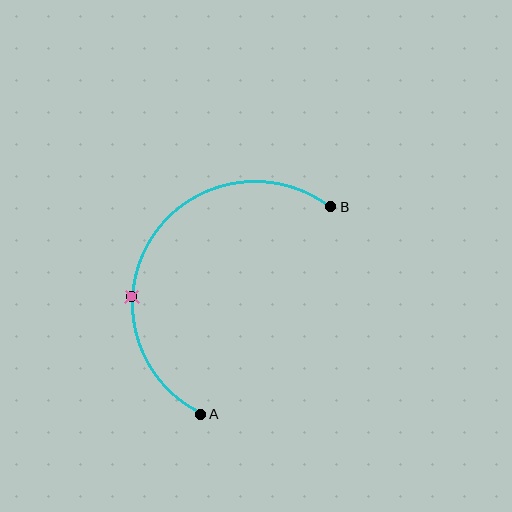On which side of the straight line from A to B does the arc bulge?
The arc bulges to the left of the straight line connecting A and B.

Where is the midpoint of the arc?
The arc midpoint is the point on the curve farthest from the straight line joining A and B. It sits to the left of that line.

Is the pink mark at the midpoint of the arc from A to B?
No. The pink mark lies on the arc but is closer to endpoint A. The arc midpoint would be at the point on the curve equidistant along the arc from both A and B.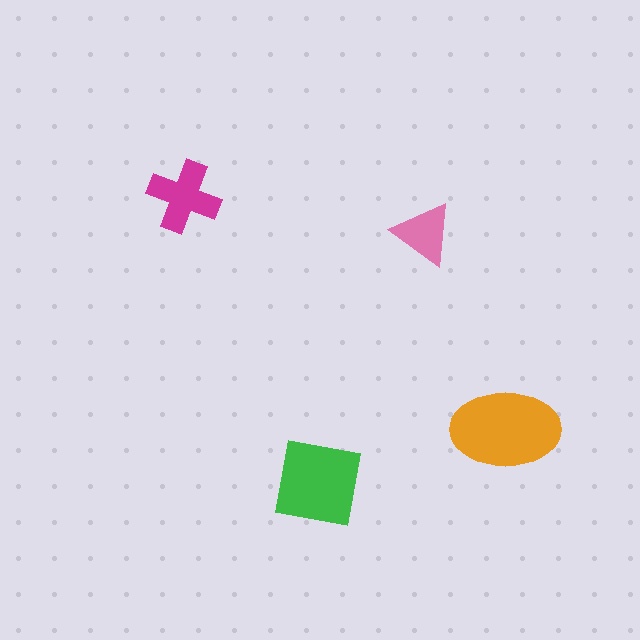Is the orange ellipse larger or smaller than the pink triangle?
Larger.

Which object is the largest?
The orange ellipse.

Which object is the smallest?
The pink triangle.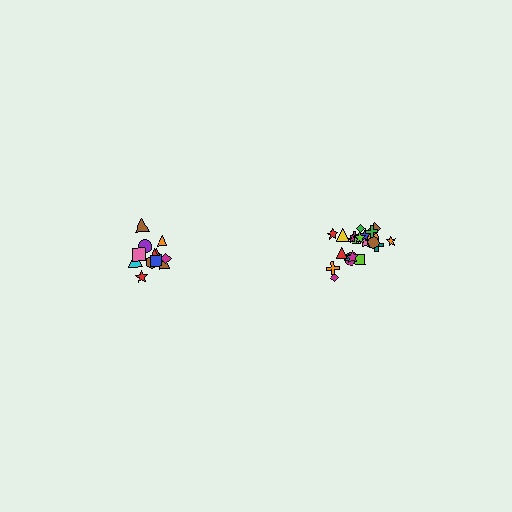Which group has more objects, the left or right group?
The right group.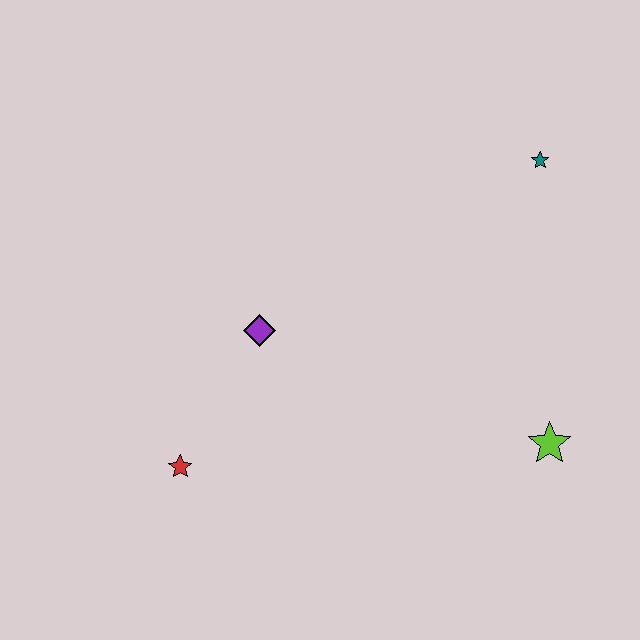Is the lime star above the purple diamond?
No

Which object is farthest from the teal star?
The red star is farthest from the teal star.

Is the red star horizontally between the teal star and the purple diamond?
No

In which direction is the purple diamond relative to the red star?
The purple diamond is above the red star.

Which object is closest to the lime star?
The teal star is closest to the lime star.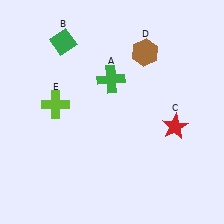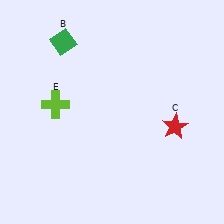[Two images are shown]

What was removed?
The brown hexagon (D), the green cross (A) were removed in Image 2.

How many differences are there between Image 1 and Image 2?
There are 2 differences between the two images.